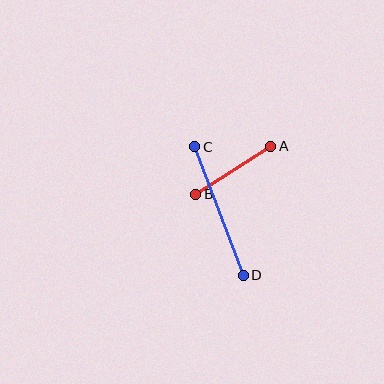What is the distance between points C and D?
The distance is approximately 137 pixels.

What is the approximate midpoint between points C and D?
The midpoint is at approximately (219, 211) pixels.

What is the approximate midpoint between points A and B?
The midpoint is at approximately (233, 170) pixels.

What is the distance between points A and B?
The distance is approximately 89 pixels.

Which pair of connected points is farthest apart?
Points C and D are farthest apart.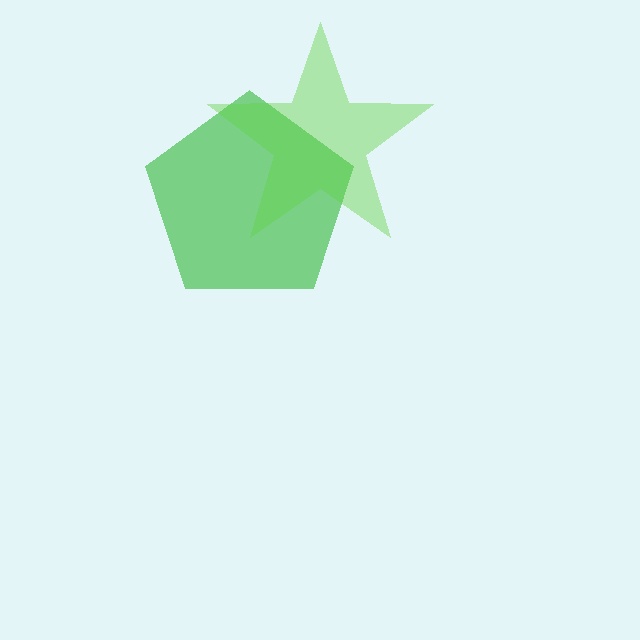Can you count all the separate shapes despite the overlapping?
Yes, there are 2 separate shapes.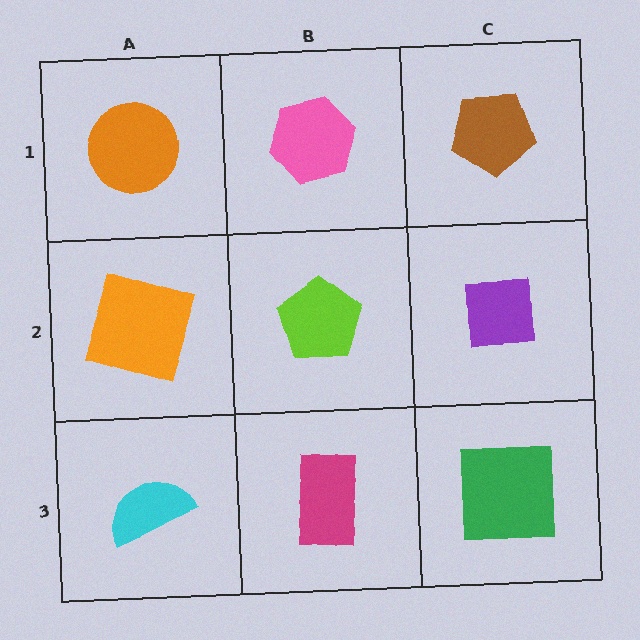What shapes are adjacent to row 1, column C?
A purple square (row 2, column C), a pink hexagon (row 1, column B).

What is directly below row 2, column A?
A cyan semicircle.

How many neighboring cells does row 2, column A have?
3.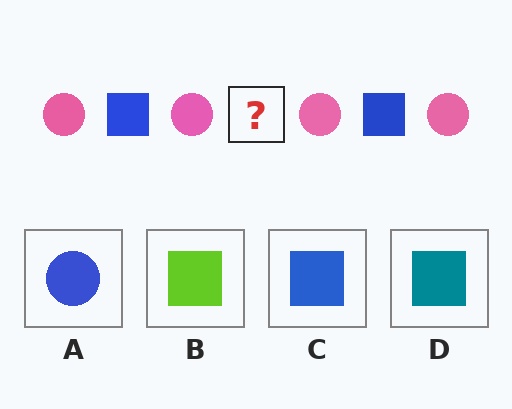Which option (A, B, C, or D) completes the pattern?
C.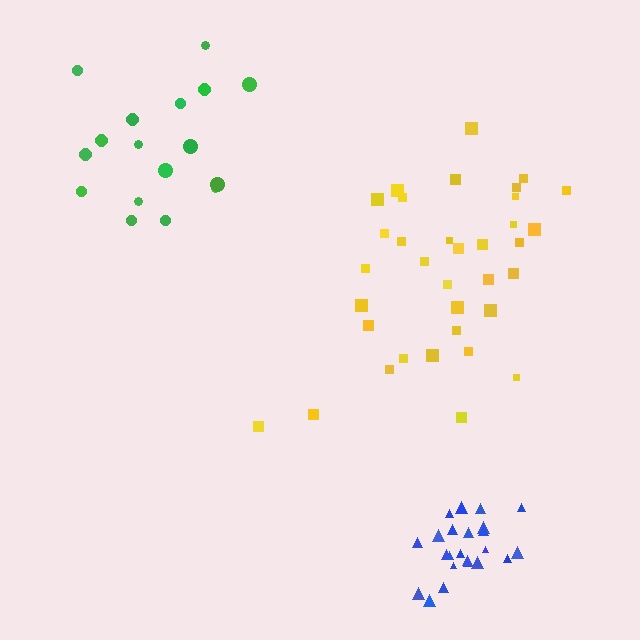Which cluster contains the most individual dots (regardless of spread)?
Yellow (35).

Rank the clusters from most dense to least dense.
blue, yellow, green.